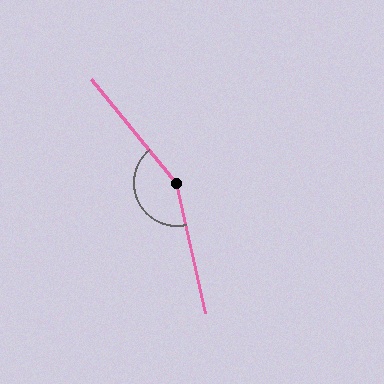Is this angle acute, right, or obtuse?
It is obtuse.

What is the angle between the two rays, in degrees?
Approximately 153 degrees.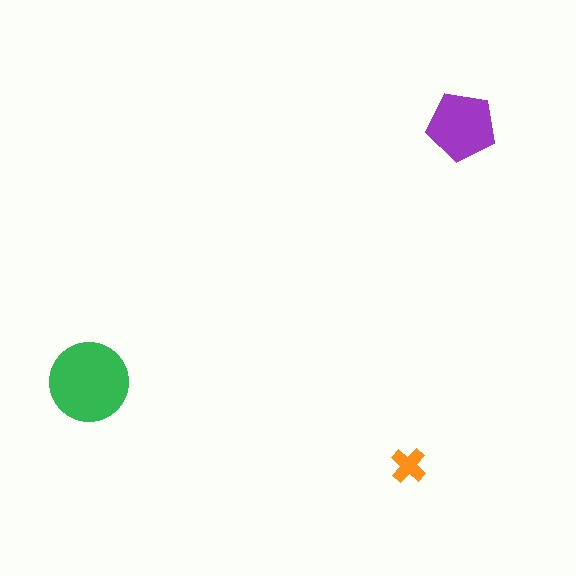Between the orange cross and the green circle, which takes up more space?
The green circle.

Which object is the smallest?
The orange cross.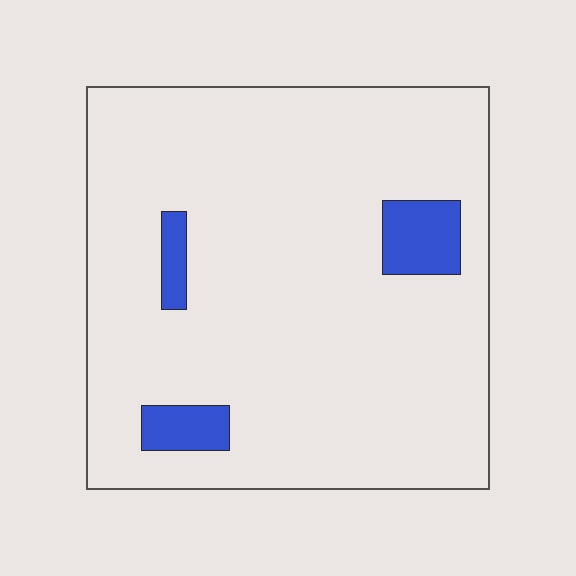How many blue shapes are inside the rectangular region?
3.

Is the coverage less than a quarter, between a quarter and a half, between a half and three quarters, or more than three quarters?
Less than a quarter.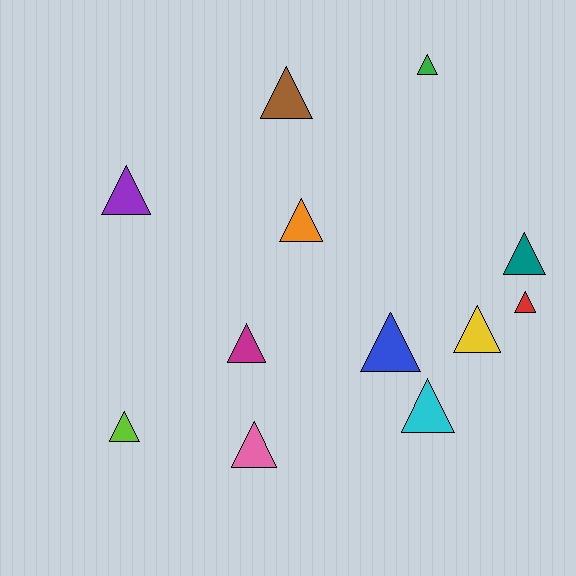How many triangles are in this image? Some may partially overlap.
There are 12 triangles.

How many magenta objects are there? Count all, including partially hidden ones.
There is 1 magenta object.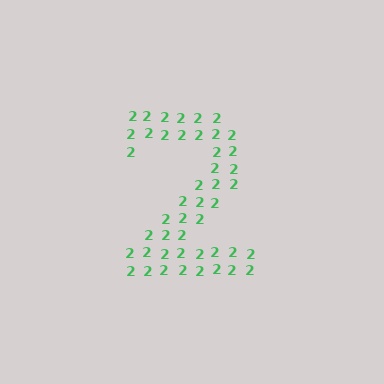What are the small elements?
The small elements are digit 2's.